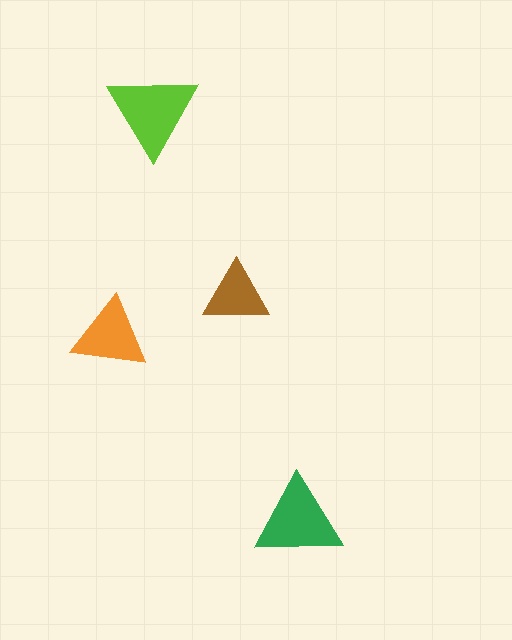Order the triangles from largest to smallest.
the lime one, the green one, the orange one, the brown one.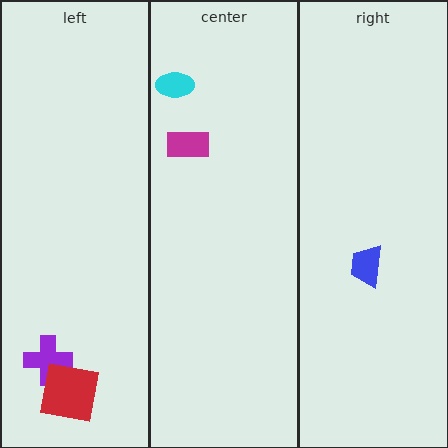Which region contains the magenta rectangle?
The center region.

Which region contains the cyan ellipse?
The center region.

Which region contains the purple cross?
The left region.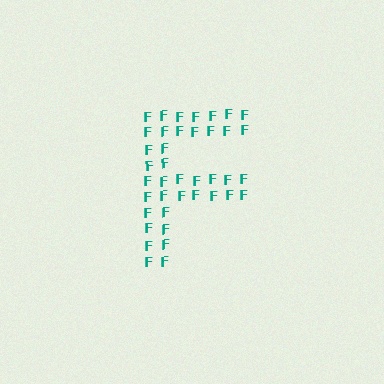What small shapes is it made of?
It is made of small letter F's.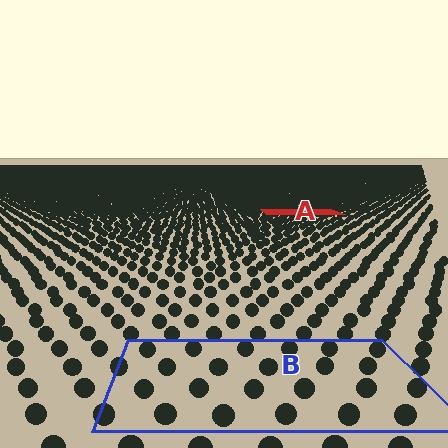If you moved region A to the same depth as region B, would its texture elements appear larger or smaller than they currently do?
They would appear larger. At a closer depth, the same texture elements are projected at a bigger on-screen size.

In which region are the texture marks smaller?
The texture marks are smaller in region A, because it is farther away.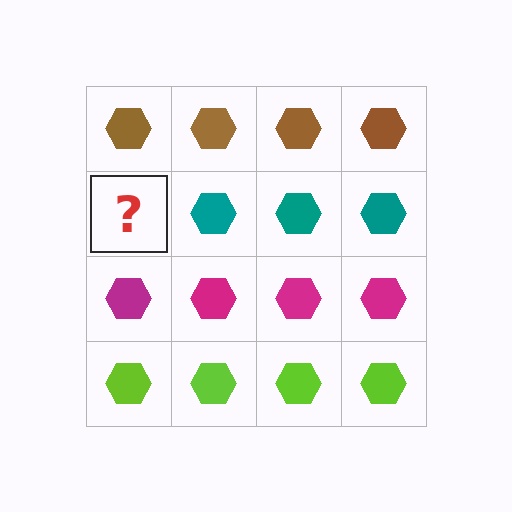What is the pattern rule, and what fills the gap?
The rule is that each row has a consistent color. The gap should be filled with a teal hexagon.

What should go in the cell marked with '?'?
The missing cell should contain a teal hexagon.